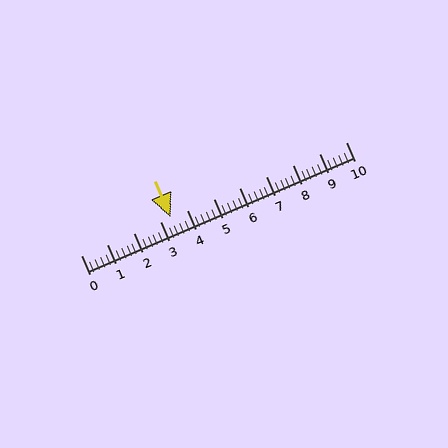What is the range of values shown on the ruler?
The ruler shows values from 0 to 10.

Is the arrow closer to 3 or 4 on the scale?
The arrow is closer to 3.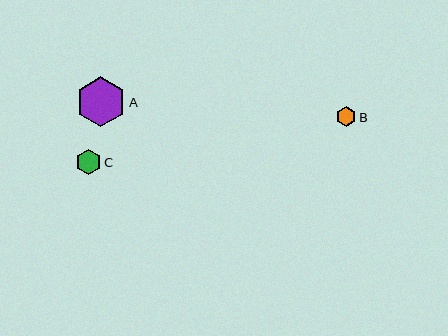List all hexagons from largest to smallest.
From largest to smallest: A, C, B.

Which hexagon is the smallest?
Hexagon B is the smallest with a size of approximately 20 pixels.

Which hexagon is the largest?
Hexagon A is the largest with a size of approximately 50 pixels.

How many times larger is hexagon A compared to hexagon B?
Hexagon A is approximately 2.5 times the size of hexagon B.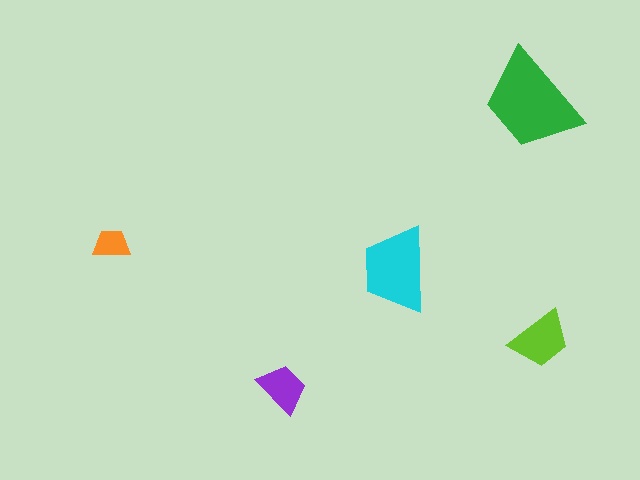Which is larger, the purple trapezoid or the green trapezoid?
The green one.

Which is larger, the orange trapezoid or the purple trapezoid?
The purple one.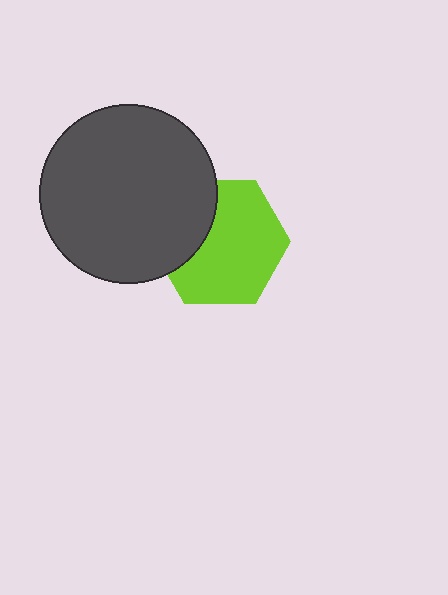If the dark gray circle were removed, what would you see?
You would see the complete lime hexagon.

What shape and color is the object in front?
The object in front is a dark gray circle.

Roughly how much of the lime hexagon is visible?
Most of it is visible (roughly 70%).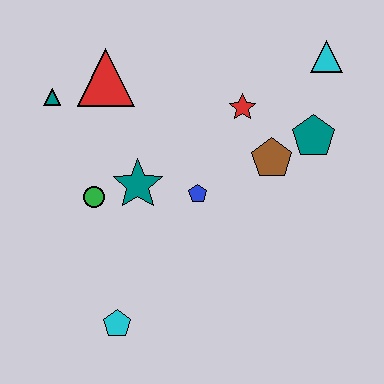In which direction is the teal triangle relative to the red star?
The teal triangle is to the left of the red star.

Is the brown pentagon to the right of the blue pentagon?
Yes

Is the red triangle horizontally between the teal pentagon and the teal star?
No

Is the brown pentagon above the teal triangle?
No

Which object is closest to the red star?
The brown pentagon is closest to the red star.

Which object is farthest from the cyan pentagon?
The cyan triangle is farthest from the cyan pentagon.